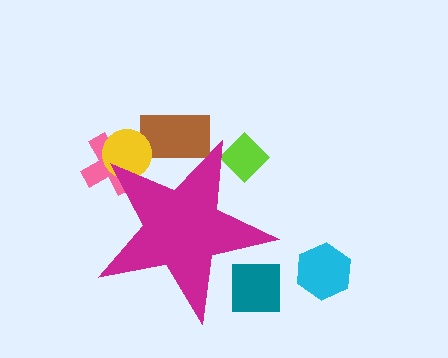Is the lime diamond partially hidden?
Yes, the lime diamond is partially hidden behind the magenta star.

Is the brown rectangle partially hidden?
Yes, the brown rectangle is partially hidden behind the magenta star.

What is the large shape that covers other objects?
A magenta star.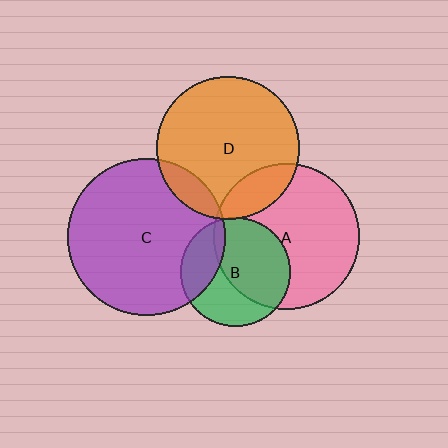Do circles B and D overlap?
Yes.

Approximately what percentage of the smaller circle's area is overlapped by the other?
Approximately 5%.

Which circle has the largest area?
Circle C (purple).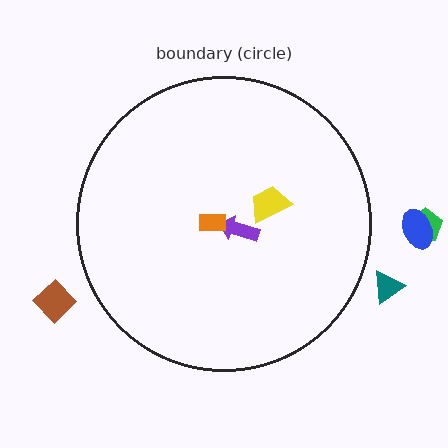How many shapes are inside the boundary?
3 inside, 4 outside.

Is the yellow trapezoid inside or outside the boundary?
Inside.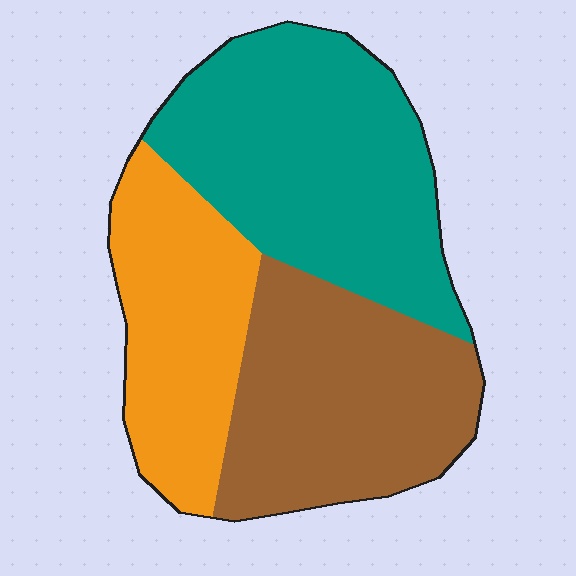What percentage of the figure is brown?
Brown takes up between a third and a half of the figure.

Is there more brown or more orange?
Brown.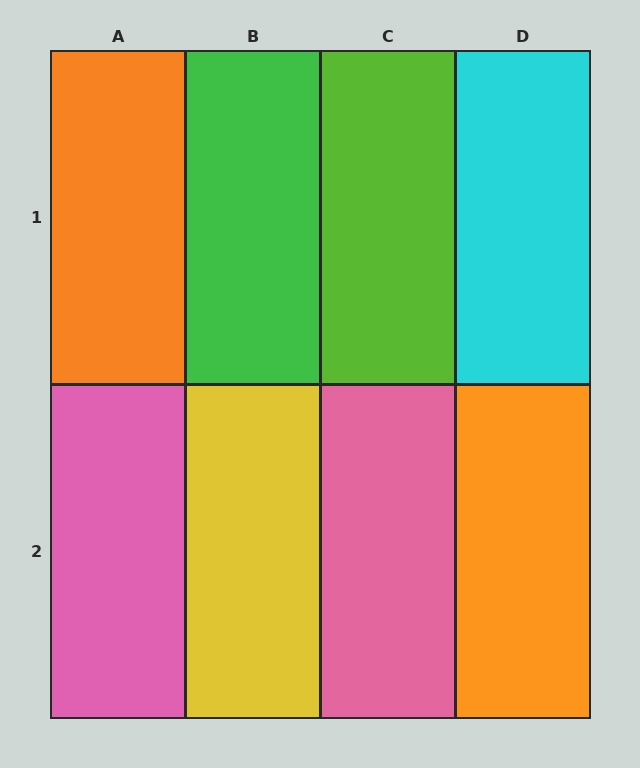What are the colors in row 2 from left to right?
Pink, yellow, pink, orange.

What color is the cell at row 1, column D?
Cyan.